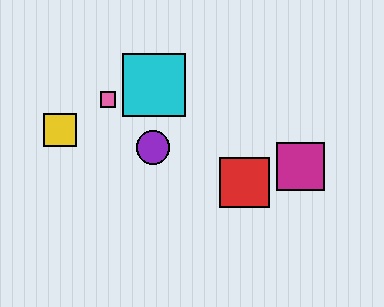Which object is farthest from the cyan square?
The magenta square is farthest from the cyan square.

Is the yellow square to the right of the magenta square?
No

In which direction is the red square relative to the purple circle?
The red square is to the right of the purple circle.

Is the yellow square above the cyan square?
No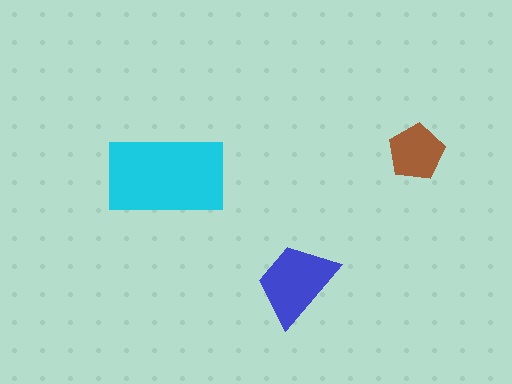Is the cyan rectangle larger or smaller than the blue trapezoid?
Larger.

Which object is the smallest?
The brown pentagon.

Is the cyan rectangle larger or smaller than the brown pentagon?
Larger.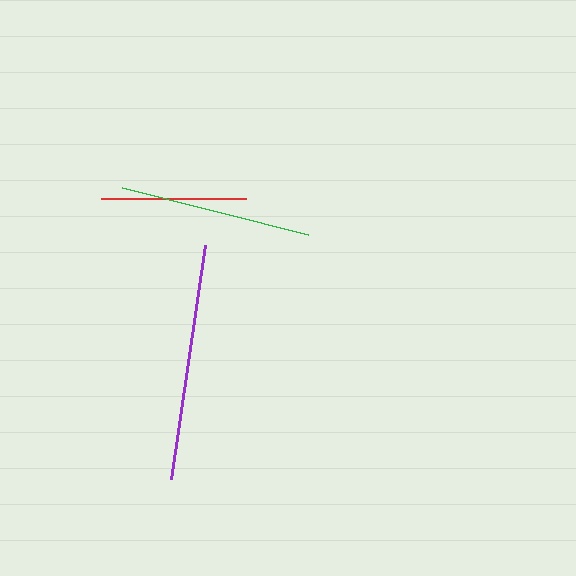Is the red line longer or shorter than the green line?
The green line is longer than the red line.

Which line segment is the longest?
The purple line is the longest at approximately 236 pixels.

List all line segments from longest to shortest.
From longest to shortest: purple, green, red.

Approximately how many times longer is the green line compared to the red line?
The green line is approximately 1.3 times the length of the red line.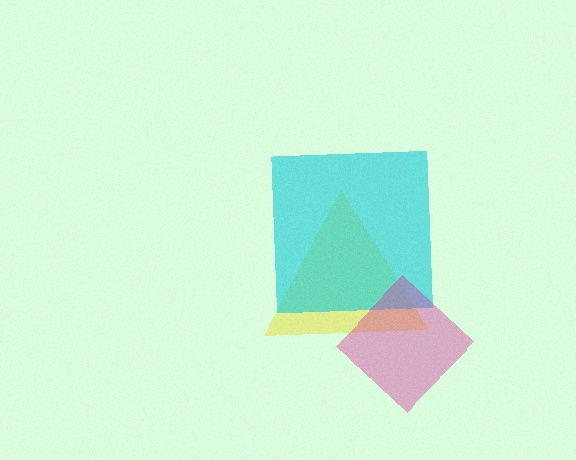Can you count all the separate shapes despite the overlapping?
Yes, there are 3 separate shapes.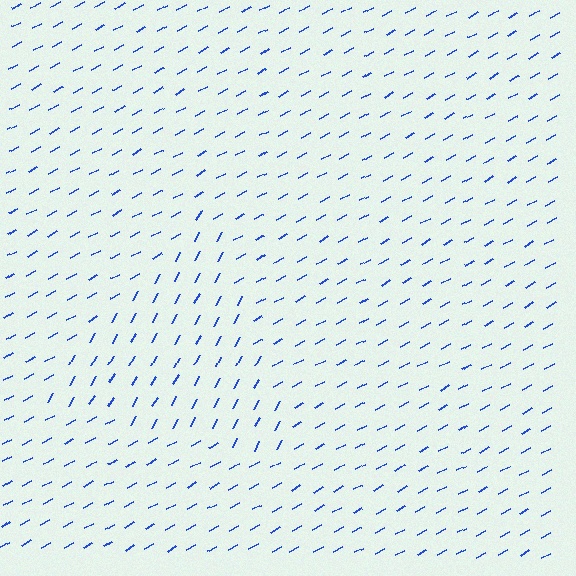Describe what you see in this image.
The image is filled with small blue line segments. A triangle region in the image has lines oriented differently from the surrounding lines, creating a visible texture boundary.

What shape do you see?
I see a triangle.